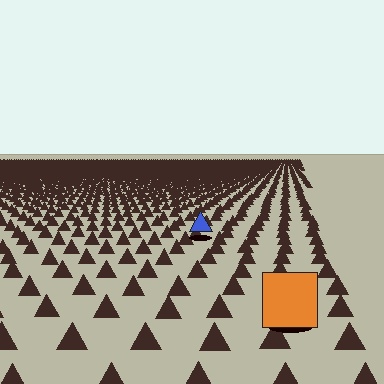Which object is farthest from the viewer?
The blue triangle is farthest from the viewer. It appears smaller and the ground texture around it is denser.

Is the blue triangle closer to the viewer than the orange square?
No. The orange square is closer — you can tell from the texture gradient: the ground texture is coarser near it.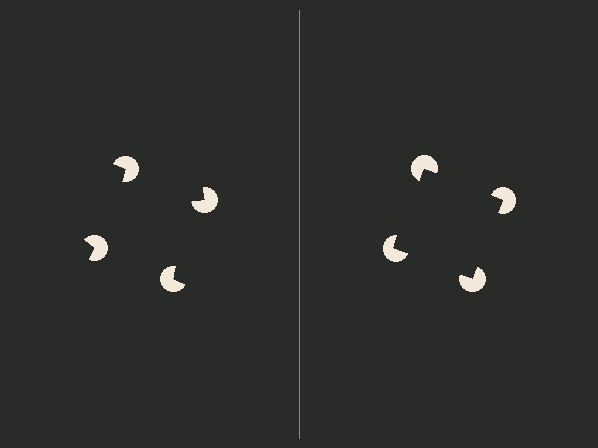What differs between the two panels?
The pac-man discs are positioned identically on both sides; only the wedge orientations differ. On the right they align to a square; on the left they are misaligned.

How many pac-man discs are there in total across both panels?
8 — 4 on each side.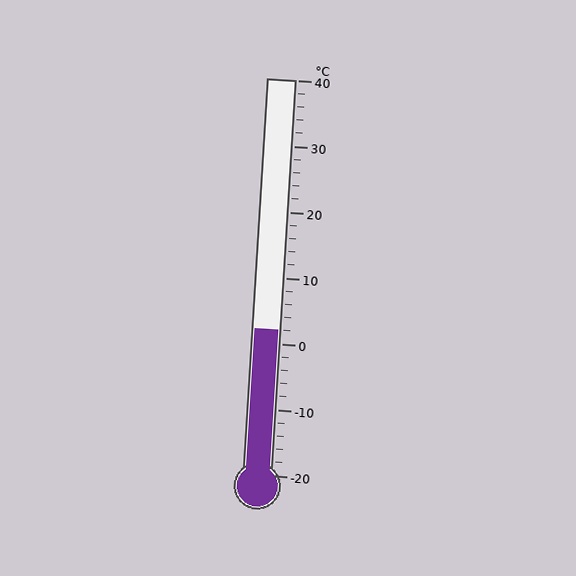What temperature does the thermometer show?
The thermometer shows approximately 2°C.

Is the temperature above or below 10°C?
The temperature is below 10°C.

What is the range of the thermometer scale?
The thermometer scale ranges from -20°C to 40°C.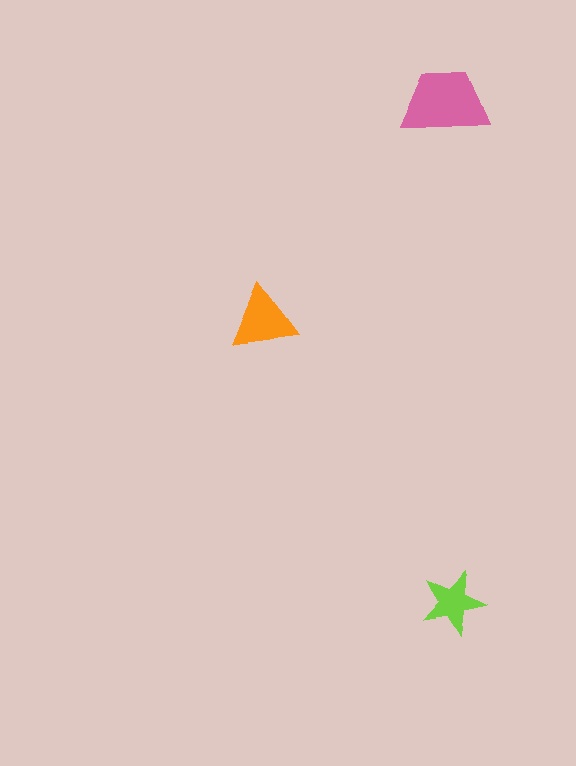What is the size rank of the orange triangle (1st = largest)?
2nd.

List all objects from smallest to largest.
The lime star, the orange triangle, the pink trapezoid.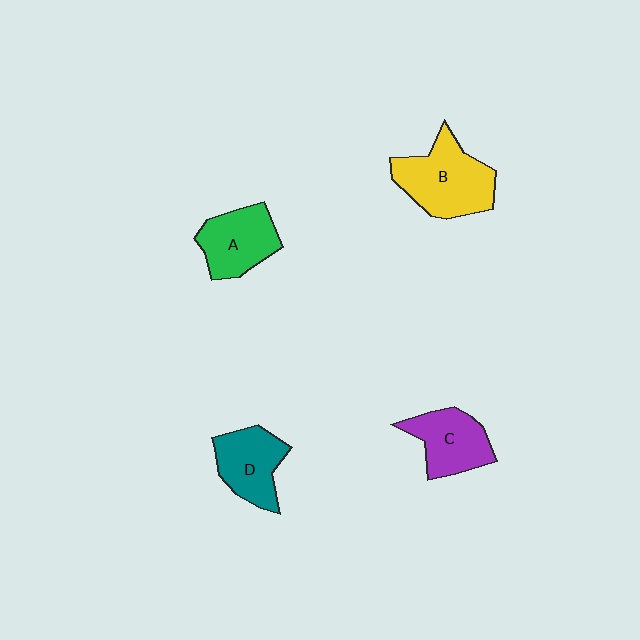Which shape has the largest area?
Shape B (yellow).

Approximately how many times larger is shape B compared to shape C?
Approximately 1.4 times.